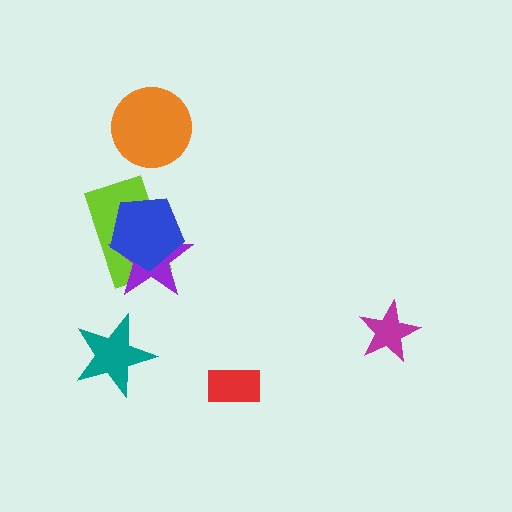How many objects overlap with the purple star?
2 objects overlap with the purple star.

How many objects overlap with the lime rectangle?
2 objects overlap with the lime rectangle.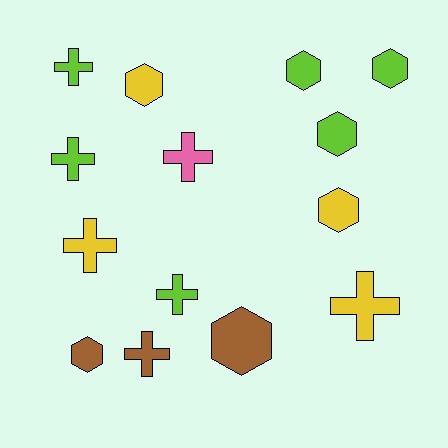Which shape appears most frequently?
Hexagon, with 7 objects.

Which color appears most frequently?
Lime, with 6 objects.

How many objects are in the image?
There are 14 objects.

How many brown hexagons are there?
There are 2 brown hexagons.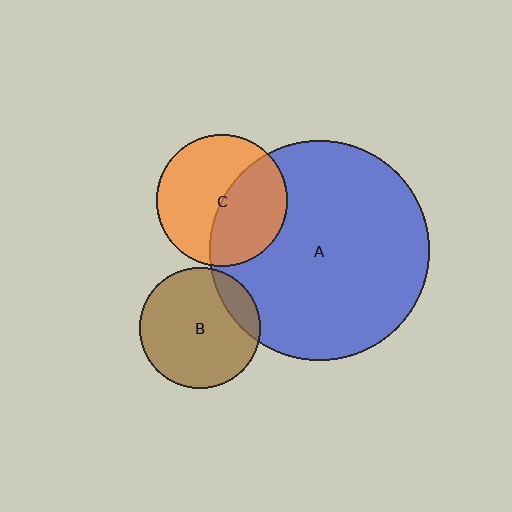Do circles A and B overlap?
Yes.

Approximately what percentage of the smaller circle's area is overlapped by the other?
Approximately 15%.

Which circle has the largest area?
Circle A (blue).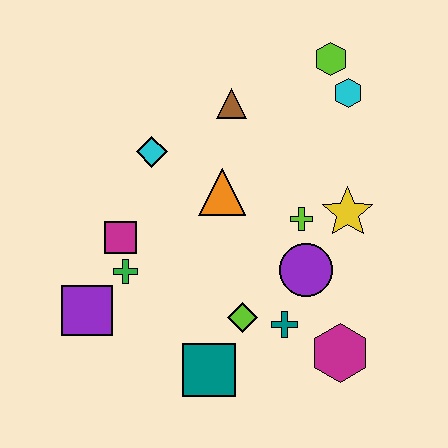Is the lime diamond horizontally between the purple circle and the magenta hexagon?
No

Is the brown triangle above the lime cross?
Yes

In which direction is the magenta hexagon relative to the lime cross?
The magenta hexagon is below the lime cross.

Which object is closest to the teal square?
The lime diamond is closest to the teal square.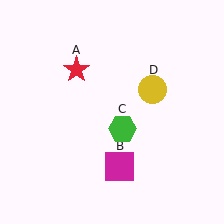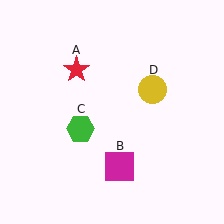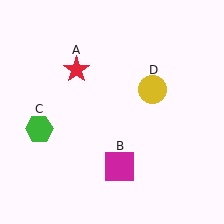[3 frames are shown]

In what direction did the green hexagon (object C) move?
The green hexagon (object C) moved left.